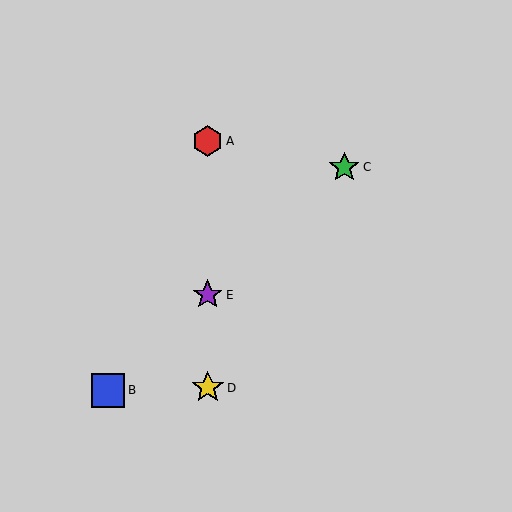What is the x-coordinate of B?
Object B is at x≈108.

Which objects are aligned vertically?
Objects A, D, E are aligned vertically.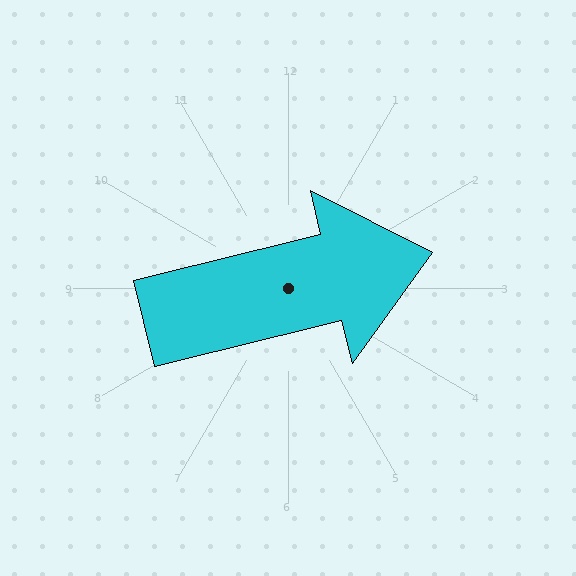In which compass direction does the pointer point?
East.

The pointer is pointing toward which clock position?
Roughly 3 o'clock.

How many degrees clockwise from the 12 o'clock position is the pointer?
Approximately 76 degrees.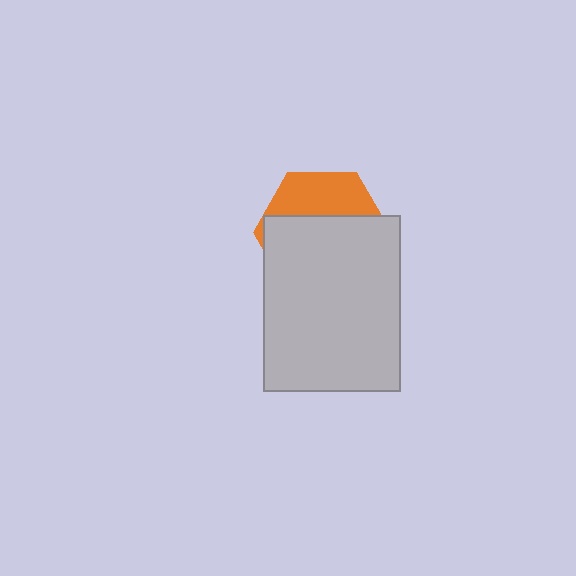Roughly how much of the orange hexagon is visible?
A small part of it is visible (roughly 34%).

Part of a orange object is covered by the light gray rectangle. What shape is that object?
It is a hexagon.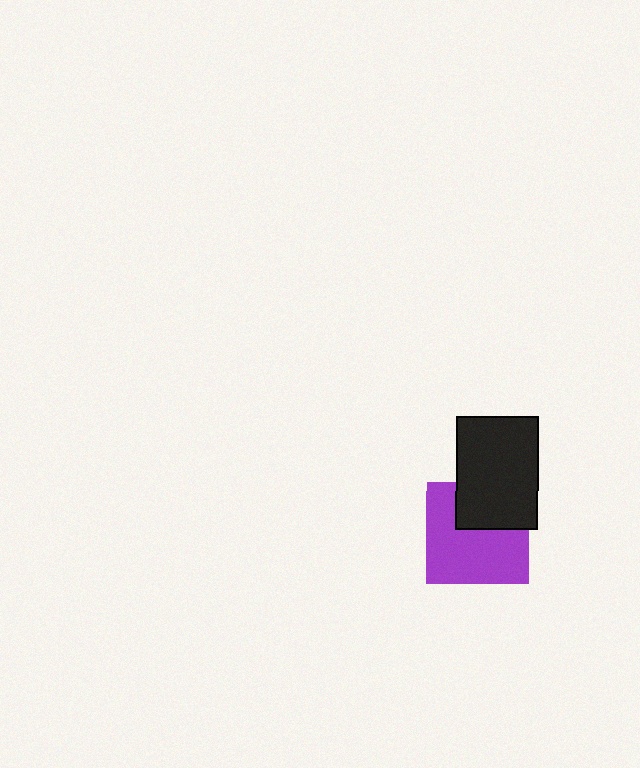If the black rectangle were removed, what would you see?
You would see the complete purple square.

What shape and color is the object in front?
The object in front is a black rectangle.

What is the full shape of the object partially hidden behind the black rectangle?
The partially hidden object is a purple square.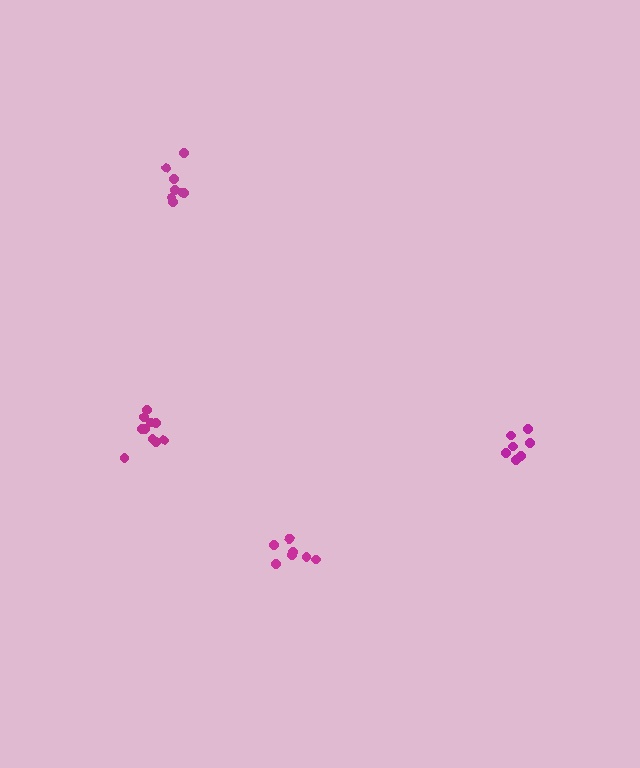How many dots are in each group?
Group 1: 7 dots, Group 2: 8 dots, Group 3: 7 dots, Group 4: 10 dots (32 total).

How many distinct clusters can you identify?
There are 4 distinct clusters.